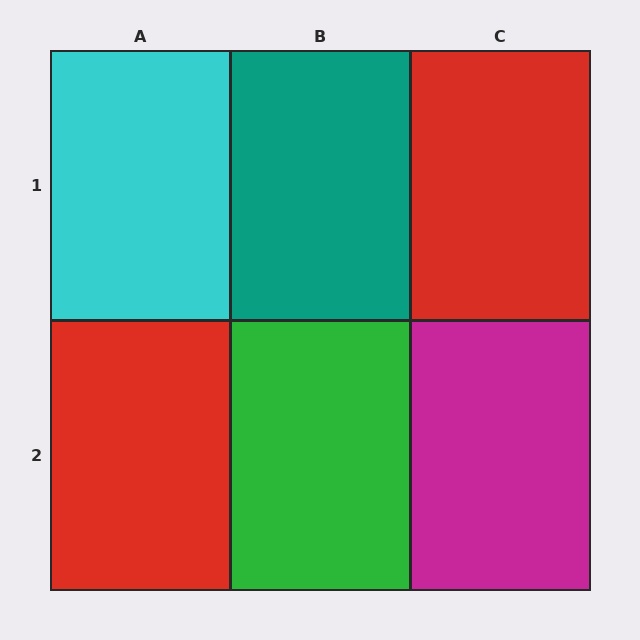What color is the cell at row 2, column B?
Green.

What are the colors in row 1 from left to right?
Cyan, teal, red.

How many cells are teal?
1 cell is teal.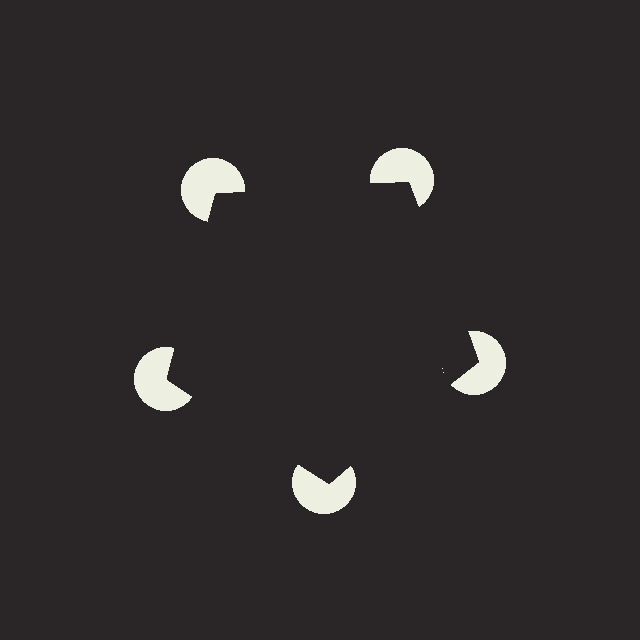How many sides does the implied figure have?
5 sides.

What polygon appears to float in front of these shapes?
An illusory pentagon — its edges are inferred from the aligned wedge cuts in the pac-man discs, not physically drawn.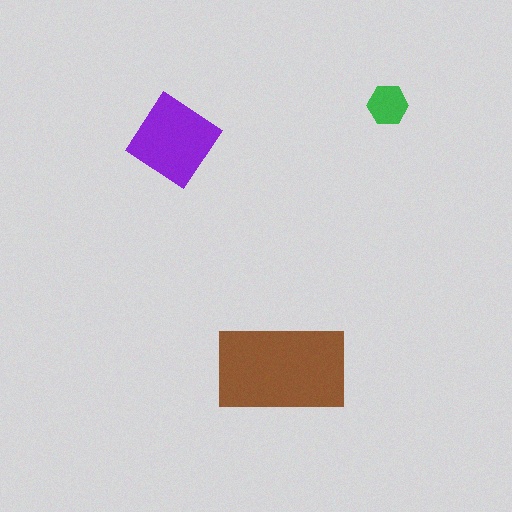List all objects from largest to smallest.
The brown rectangle, the purple diamond, the green hexagon.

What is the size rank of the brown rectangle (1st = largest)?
1st.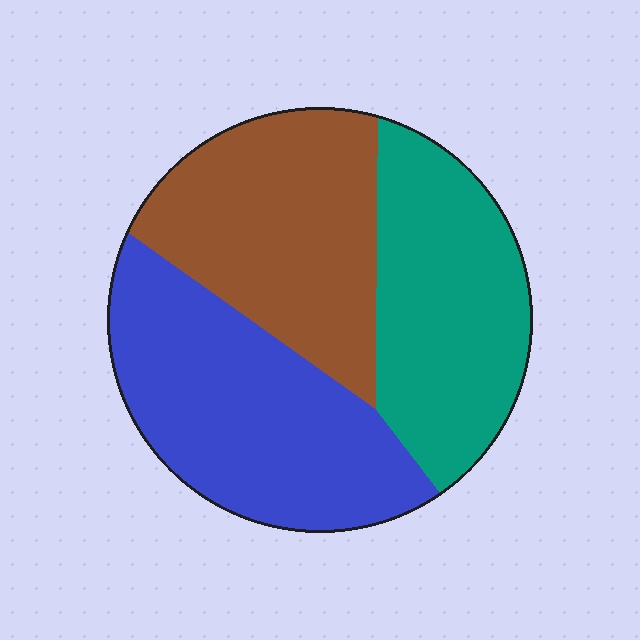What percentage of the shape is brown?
Brown covers around 35% of the shape.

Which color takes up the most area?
Blue, at roughly 35%.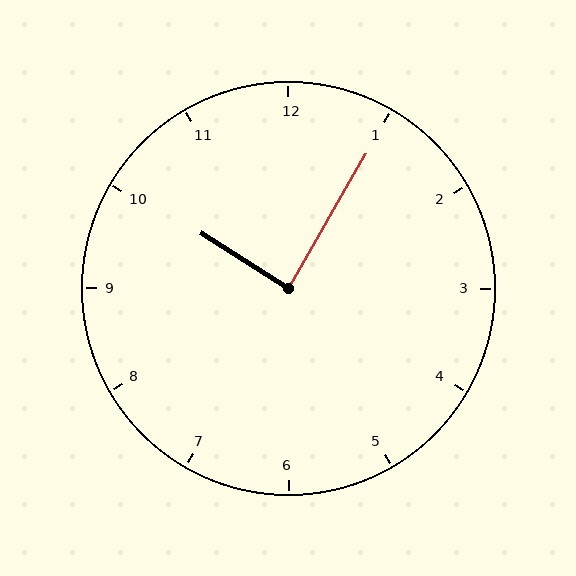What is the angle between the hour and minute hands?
Approximately 88 degrees.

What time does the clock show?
10:05.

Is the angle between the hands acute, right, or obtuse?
It is right.